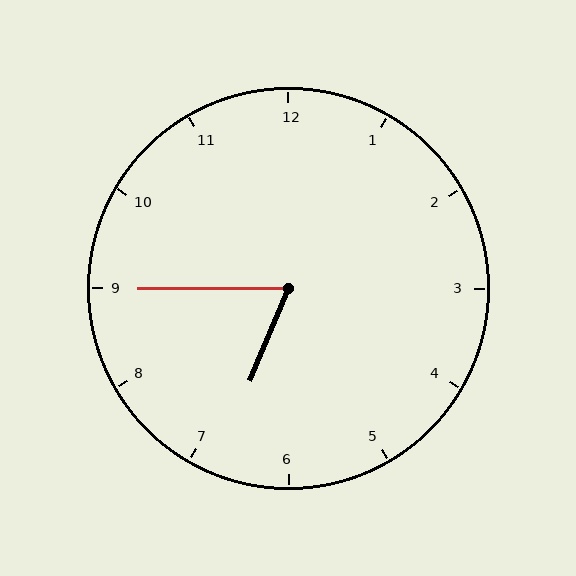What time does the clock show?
6:45.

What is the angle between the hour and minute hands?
Approximately 68 degrees.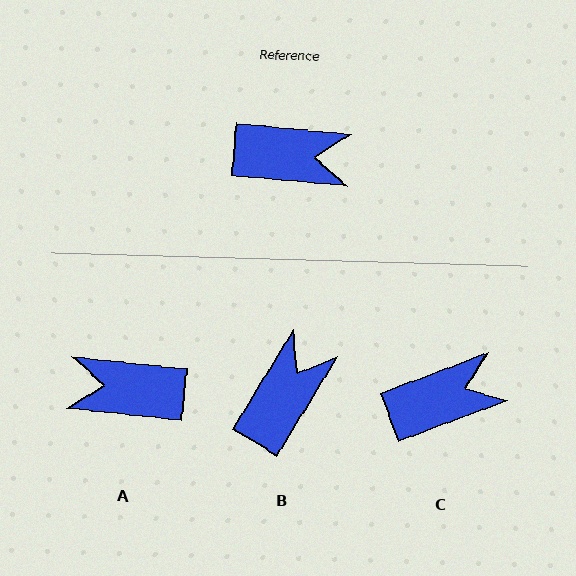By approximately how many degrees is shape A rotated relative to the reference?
Approximately 179 degrees counter-clockwise.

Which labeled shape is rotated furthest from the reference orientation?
A, about 179 degrees away.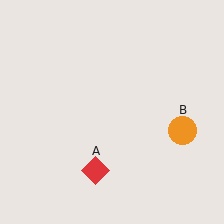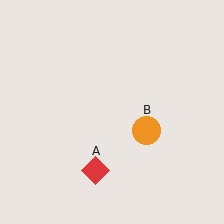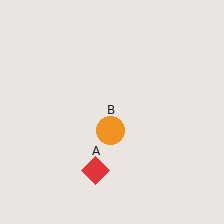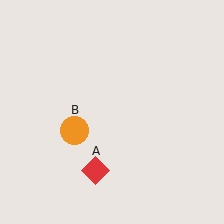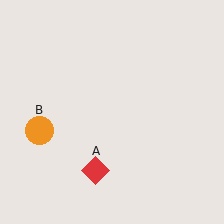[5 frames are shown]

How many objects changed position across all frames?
1 object changed position: orange circle (object B).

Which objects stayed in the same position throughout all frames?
Red diamond (object A) remained stationary.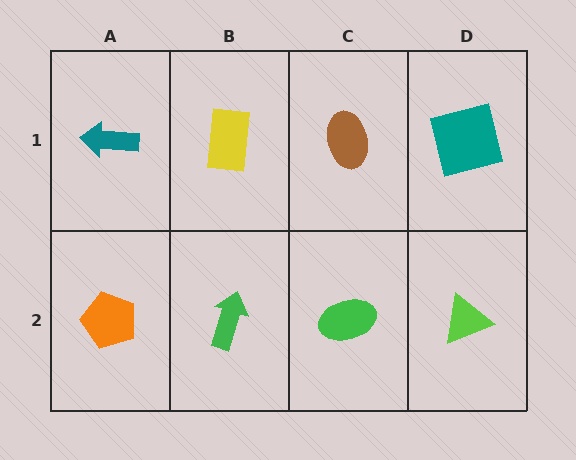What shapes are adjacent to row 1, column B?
A green arrow (row 2, column B), a teal arrow (row 1, column A), a brown ellipse (row 1, column C).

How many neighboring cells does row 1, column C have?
3.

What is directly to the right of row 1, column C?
A teal square.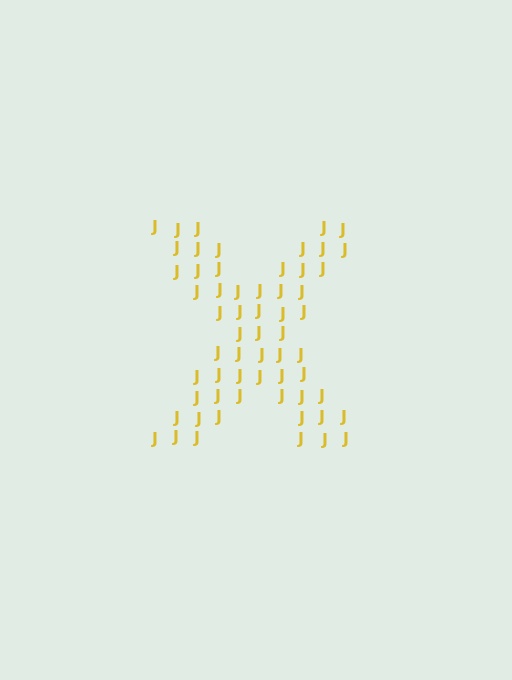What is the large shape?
The large shape is the letter X.